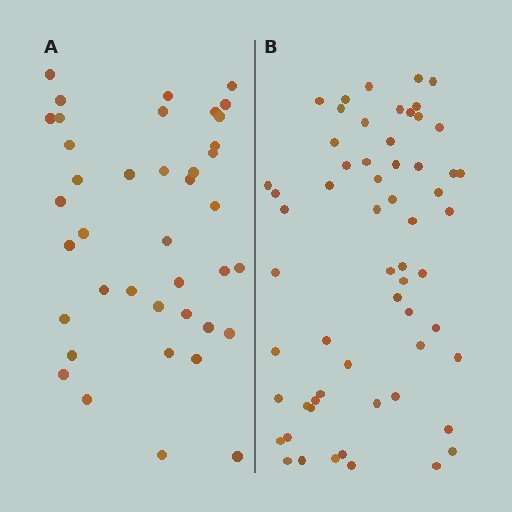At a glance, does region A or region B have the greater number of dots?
Region B (the right region) has more dots.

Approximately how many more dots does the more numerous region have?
Region B has approximately 20 more dots than region A.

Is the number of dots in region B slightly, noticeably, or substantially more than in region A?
Region B has substantially more. The ratio is roughly 1.5 to 1.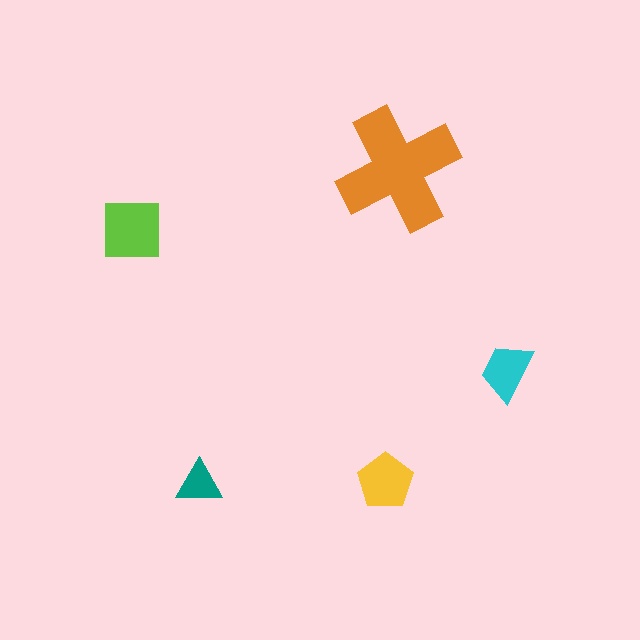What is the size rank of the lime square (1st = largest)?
2nd.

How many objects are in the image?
There are 5 objects in the image.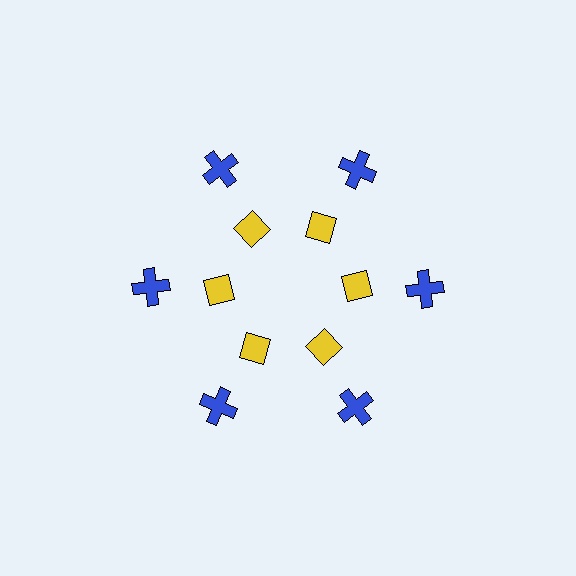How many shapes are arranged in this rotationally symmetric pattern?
There are 12 shapes, arranged in 6 groups of 2.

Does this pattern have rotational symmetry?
Yes, this pattern has 6-fold rotational symmetry. It looks the same after rotating 60 degrees around the center.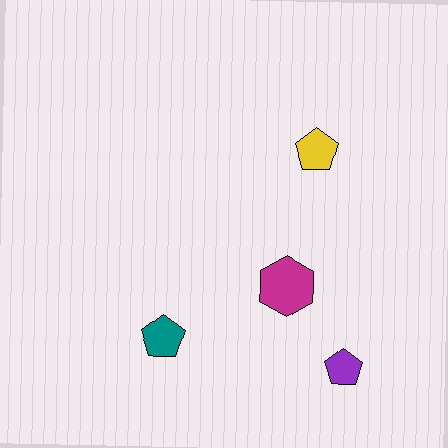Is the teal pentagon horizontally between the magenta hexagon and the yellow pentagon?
No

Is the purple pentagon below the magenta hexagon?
Yes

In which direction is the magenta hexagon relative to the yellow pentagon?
The magenta hexagon is below the yellow pentagon.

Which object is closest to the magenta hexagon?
The purple pentagon is closest to the magenta hexagon.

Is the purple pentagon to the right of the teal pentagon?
Yes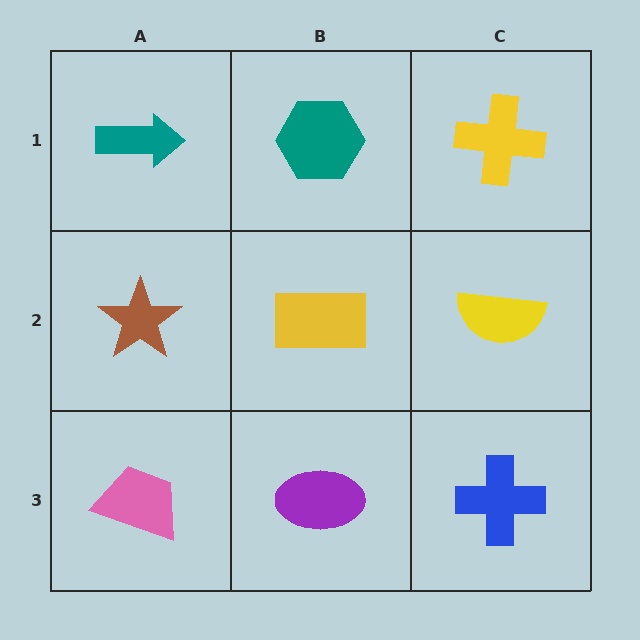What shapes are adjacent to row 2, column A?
A teal arrow (row 1, column A), a pink trapezoid (row 3, column A), a yellow rectangle (row 2, column B).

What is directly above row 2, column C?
A yellow cross.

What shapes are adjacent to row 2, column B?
A teal hexagon (row 1, column B), a purple ellipse (row 3, column B), a brown star (row 2, column A), a yellow semicircle (row 2, column C).